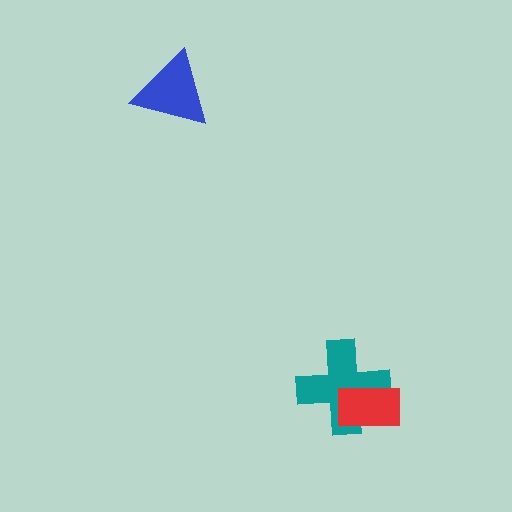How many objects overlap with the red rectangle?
1 object overlaps with the red rectangle.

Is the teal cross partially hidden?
Yes, it is partially covered by another shape.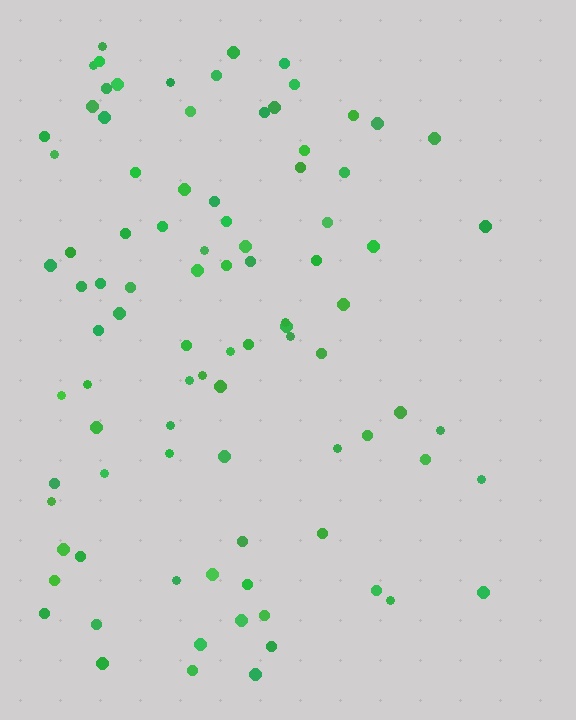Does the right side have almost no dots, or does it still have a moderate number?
Still a moderate number, just noticeably fewer than the left.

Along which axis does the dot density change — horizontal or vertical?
Horizontal.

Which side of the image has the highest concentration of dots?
The left.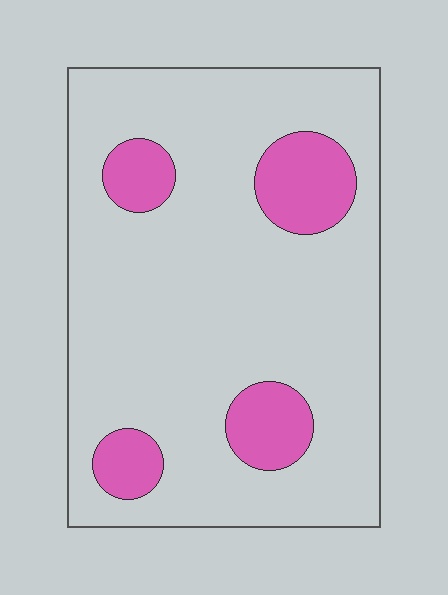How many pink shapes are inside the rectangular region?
4.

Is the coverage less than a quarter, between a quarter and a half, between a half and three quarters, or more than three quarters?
Less than a quarter.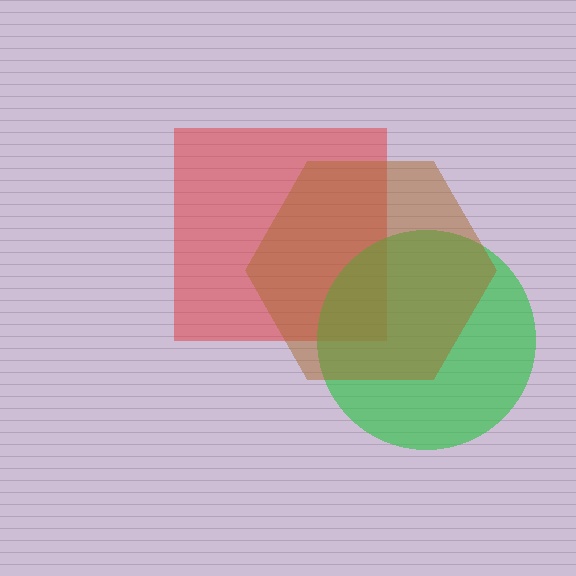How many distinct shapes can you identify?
There are 3 distinct shapes: a red square, a green circle, a brown hexagon.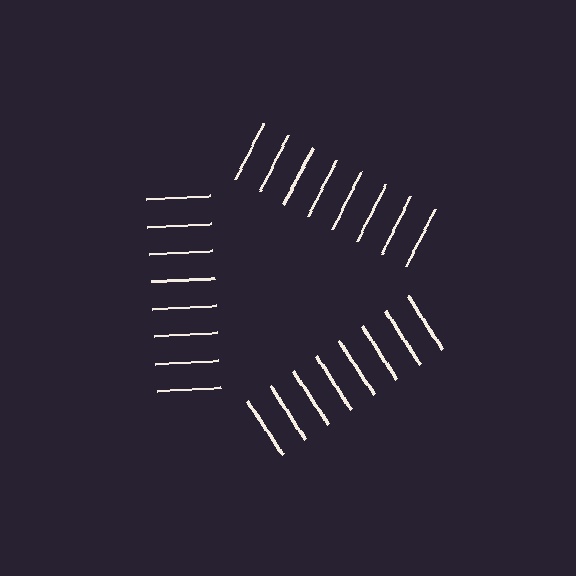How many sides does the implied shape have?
3 sides — the line-ends trace a triangle.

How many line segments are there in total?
24 — 8 along each of the 3 edges.